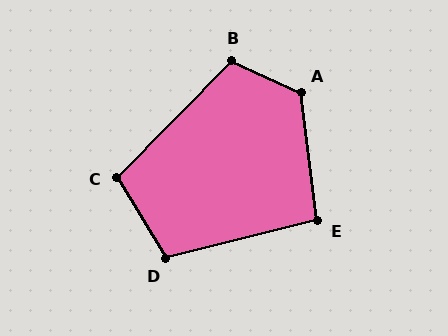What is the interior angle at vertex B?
Approximately 110 degrees (obtuse).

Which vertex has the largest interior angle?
A, at approximately 122 degrees.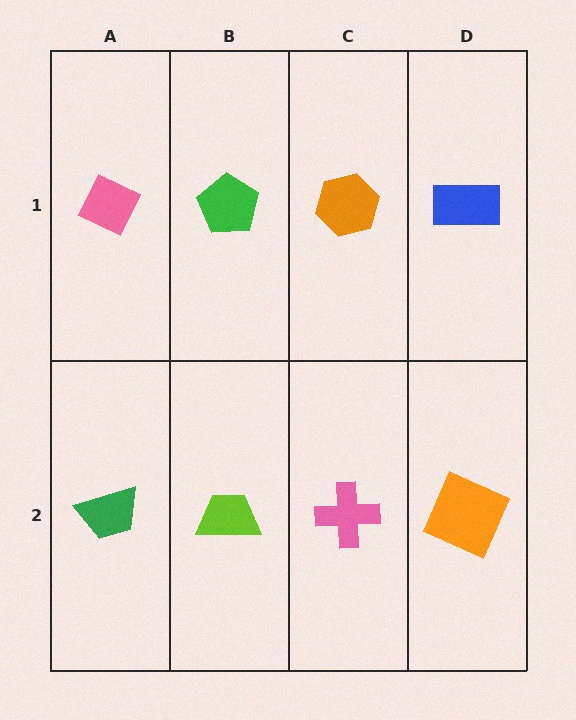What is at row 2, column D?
An orange square.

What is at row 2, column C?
A pink cross.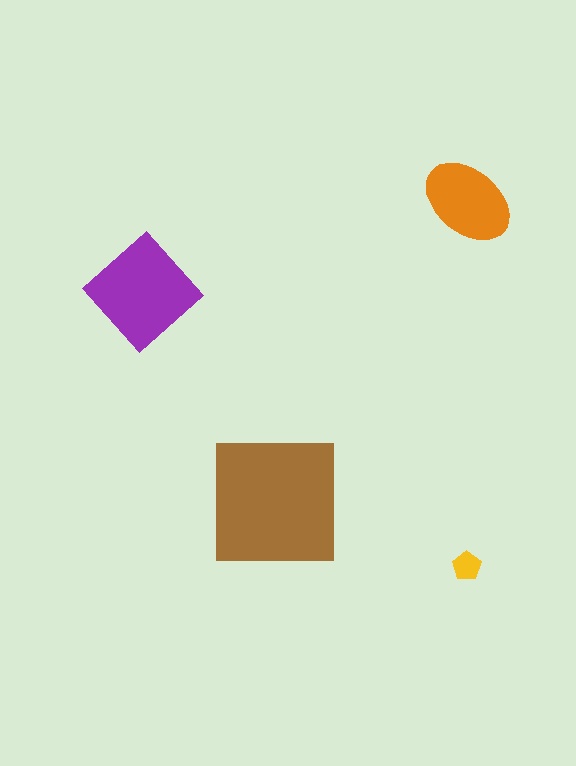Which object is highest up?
The orange ellipse is topmost.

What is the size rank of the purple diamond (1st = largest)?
2nd.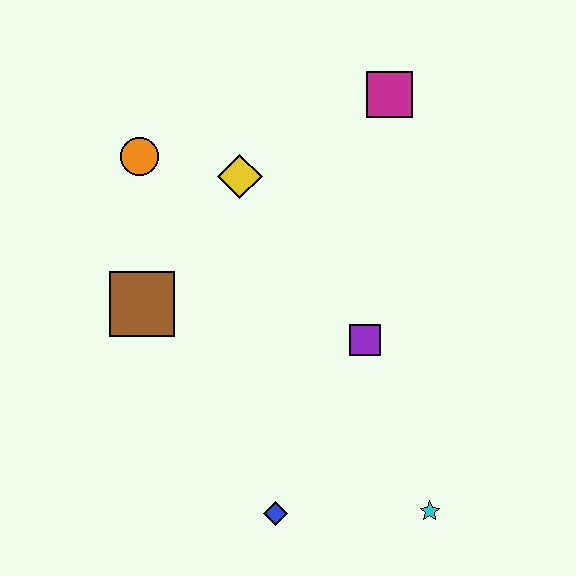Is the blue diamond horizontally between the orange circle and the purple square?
Yes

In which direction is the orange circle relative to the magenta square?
The orange circle is to the left of the magenta square.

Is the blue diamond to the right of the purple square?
No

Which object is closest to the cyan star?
The blue diamond is closest to the cyan star.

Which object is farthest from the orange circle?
The cyan star is farthest from the orange circle.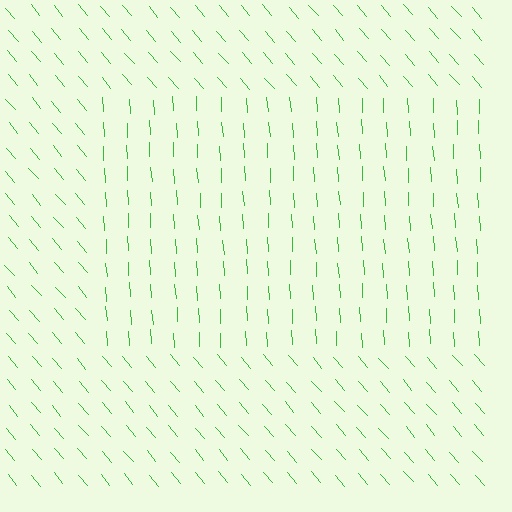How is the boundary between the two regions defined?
The boundary is defined purely by a change in line orientation (approximately 37 degrees difference). All lines are the same color and thickness.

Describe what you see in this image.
The image is filled with small green line segments. A rectangle region in the image has lines oriented differently from the surrounding lines, creating a visible texture boundary.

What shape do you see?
I see a rectangle.